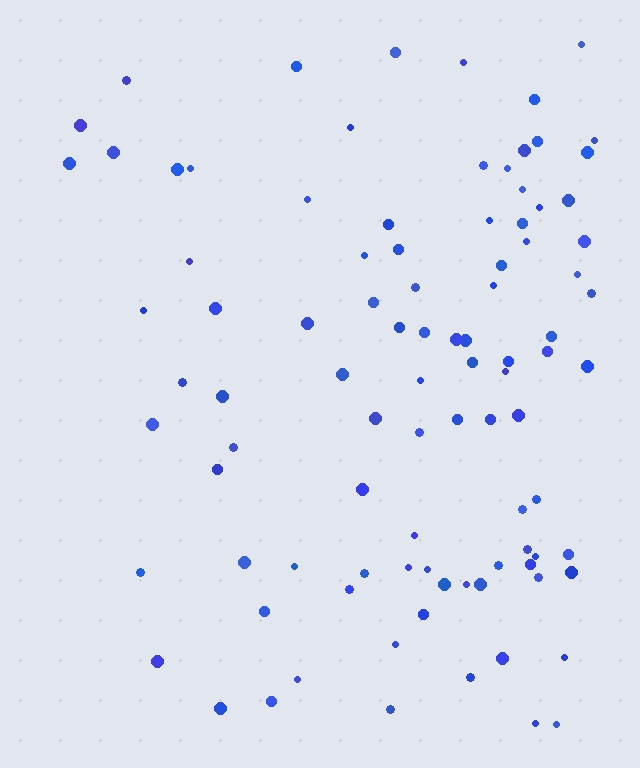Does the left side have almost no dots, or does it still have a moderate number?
Still a moderate number, just noticeably fewer than the right.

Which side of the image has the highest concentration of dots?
The right.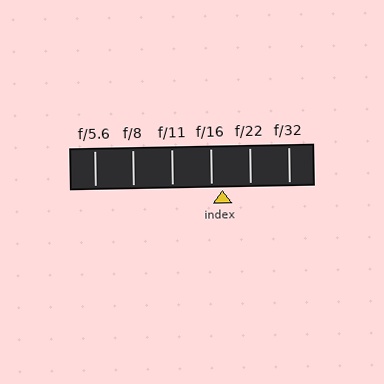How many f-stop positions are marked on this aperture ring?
There are 6 f-stop positions marked.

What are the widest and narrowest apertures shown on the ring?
The widest aperture shown is f/5.6 and the narrowest is f/32.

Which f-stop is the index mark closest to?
The index mark is closest to f/16.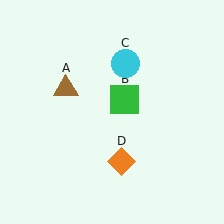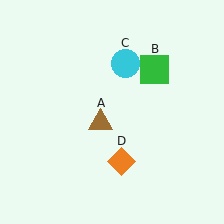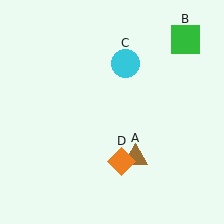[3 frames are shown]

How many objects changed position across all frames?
2 objects changed position: brown triangle (object A), green square (object B).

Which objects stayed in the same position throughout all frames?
Cyan circle (object C) and orange diamond (object D) remained stationary.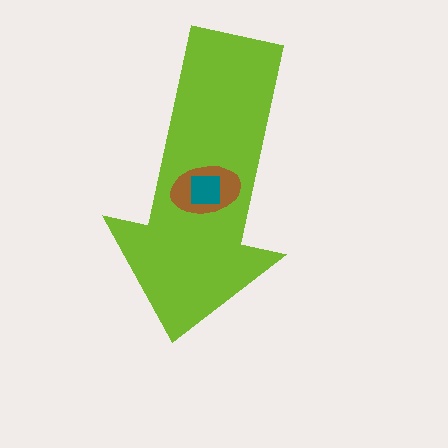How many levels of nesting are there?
3.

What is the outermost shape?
The lime arrow.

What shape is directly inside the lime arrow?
The brown ellipse.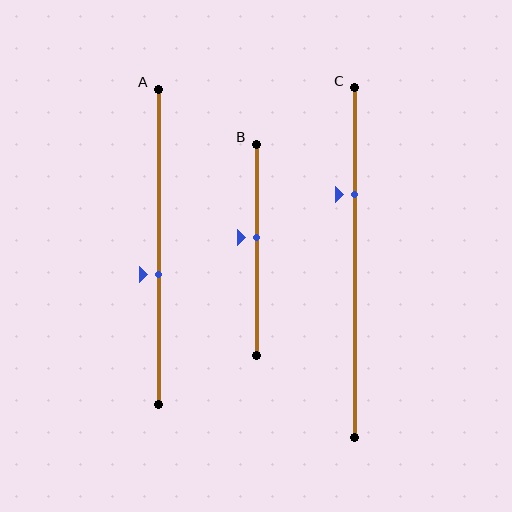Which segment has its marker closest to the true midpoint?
Segment B has its marker closest to the true midpoint.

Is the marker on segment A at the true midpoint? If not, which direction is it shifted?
No, the marker on segment A is shifted downward by about 9% of the segment length.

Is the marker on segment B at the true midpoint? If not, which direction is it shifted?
No, the marker on segment B is shifted upward by about 6% of the segment length.